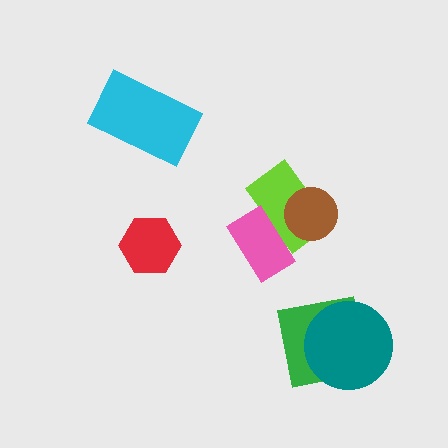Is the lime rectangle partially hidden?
Yes, it is partially covered by another shape.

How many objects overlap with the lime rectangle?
2 objects overlap with the lime rectangle.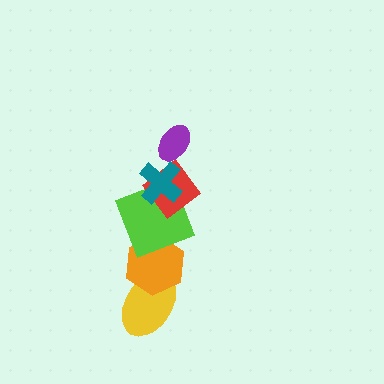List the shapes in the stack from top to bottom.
From top to bottom: the purple ellipse, the teal cross, the red diamond, the lime square, the orange hexagon, the yellow ellipse.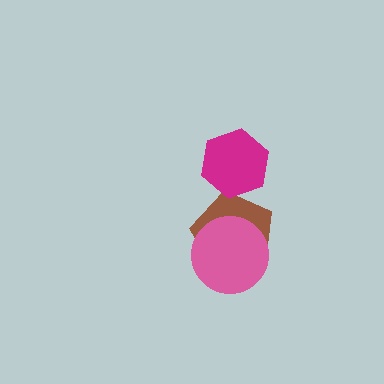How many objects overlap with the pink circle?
1 object overlaps with the pink circle.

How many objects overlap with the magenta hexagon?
1 object overlaps with the magenta hexagon.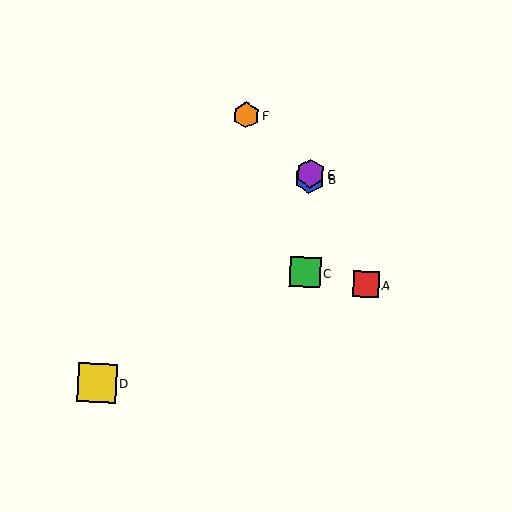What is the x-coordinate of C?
Object C is at x≈305.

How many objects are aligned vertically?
3 objects (B, C, E) are aligned vertically.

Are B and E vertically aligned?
Yes, both are at x≈310.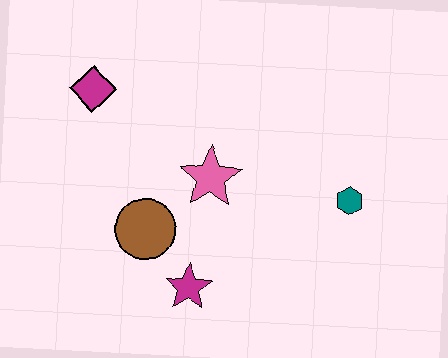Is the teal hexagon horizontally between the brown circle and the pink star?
No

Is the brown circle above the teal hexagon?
No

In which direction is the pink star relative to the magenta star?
The pink star is above the magenta star.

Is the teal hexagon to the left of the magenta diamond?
No